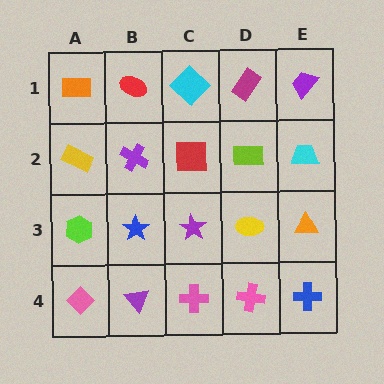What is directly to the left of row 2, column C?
A purple cross.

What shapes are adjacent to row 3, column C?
A red square (row 2, column C), a pink cross (row 4, column C), a blue star (row 3, column B), a yellow ellipse (row 3, column D).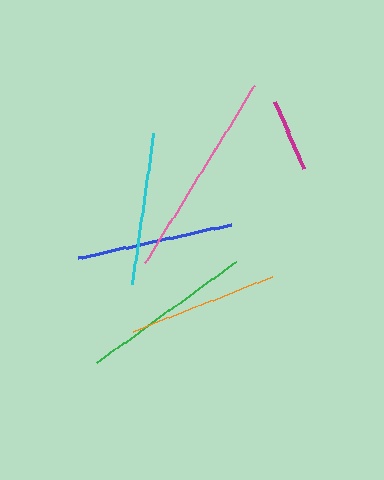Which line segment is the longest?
The pink line is the longest at approximately 208 pixels.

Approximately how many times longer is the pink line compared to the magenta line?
The pink line is approximately 2.9 times the length of the magenta line.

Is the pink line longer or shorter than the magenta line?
The pink line is longer than the magenta line.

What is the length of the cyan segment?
The cyan segment is approximately 153 pixels long.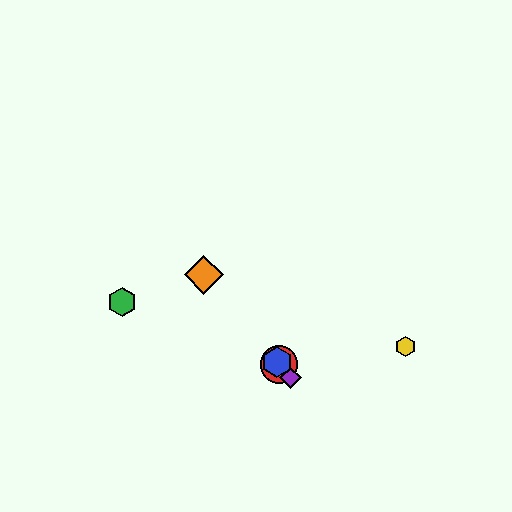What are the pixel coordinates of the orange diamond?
The orange diamond is at (204, 275).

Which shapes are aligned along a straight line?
The red circle, the blue hexagon, the purple diamond, the orange diamond are aligned along a straight line.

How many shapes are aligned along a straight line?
4 shapes (the red circle, the blue hexagon, the purple diamond, the orange diamond) are aligned along a straight line.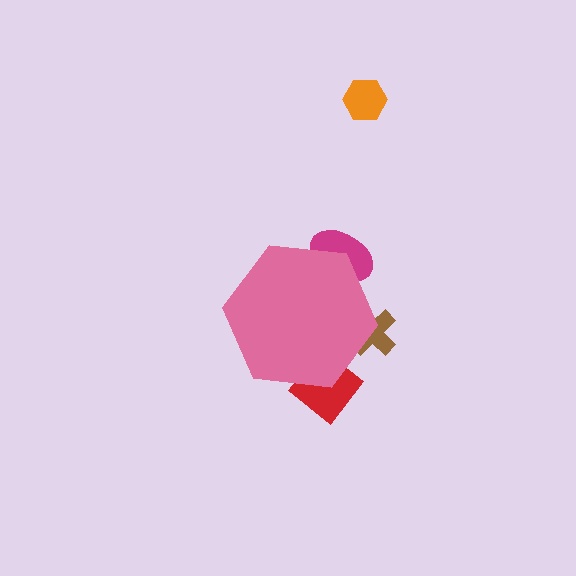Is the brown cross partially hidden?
Yes, the brown cross is partially hidden behind the pink hexagon.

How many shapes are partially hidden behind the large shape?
3 shapes are partially hidden.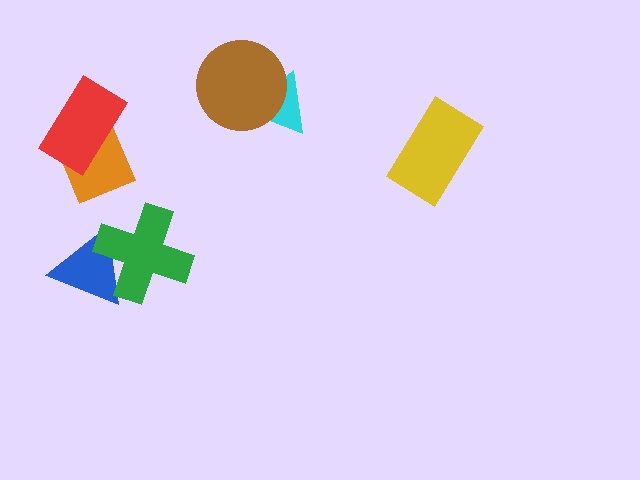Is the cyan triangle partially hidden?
Yes, it is partially covered by another shape.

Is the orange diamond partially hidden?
Yes, it is partially covered by another shape.